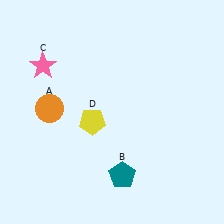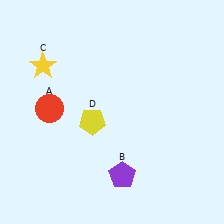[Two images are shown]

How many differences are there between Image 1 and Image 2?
There are 3 differences between the two images.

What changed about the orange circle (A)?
In Image 1, A is orange. In Image 2, it changed to red.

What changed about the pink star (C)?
In Image 1, C is pink. In Image 2, it changed to yellow.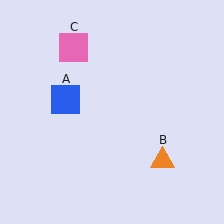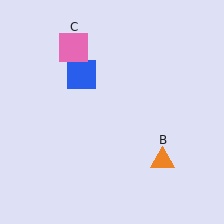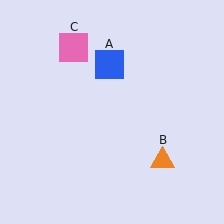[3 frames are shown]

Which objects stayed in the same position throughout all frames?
Orange triangle (object B) and pink square (object C) remained stationary.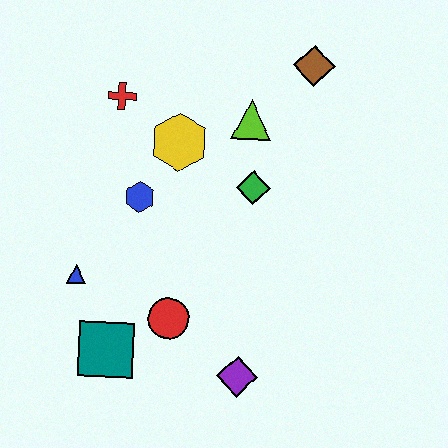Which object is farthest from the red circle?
The brown diamond is farthest from the red circle.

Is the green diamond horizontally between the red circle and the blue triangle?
No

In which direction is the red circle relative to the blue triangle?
The red circle is to the right of the blue triangle.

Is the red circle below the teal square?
No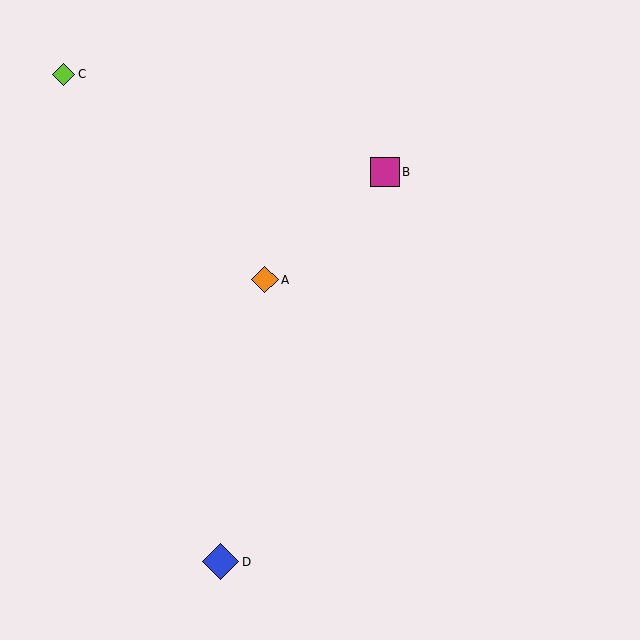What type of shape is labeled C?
Shape C is a lime diamond.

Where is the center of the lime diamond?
The center of the lime diamond is at (64, 74).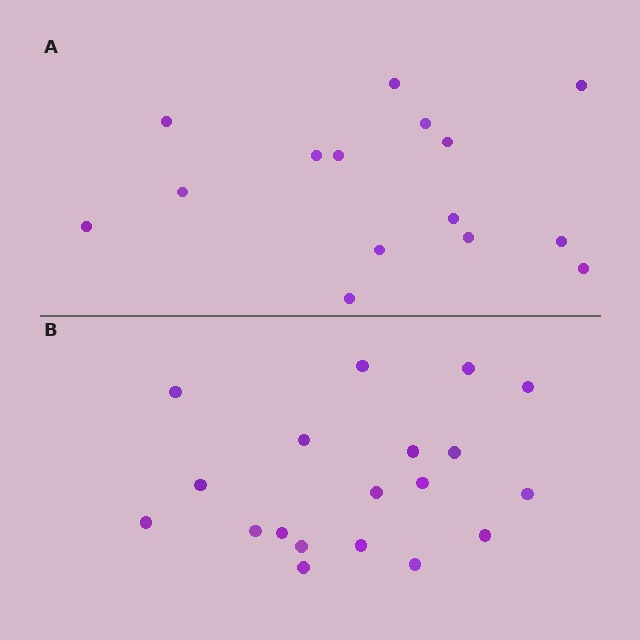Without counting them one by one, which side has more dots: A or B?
Region B (the bottom region) has more dots.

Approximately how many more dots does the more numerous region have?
Region B has about 4 more dots than region A.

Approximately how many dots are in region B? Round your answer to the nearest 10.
About 20 dots. (The exact count is 19, which rounds to 20.)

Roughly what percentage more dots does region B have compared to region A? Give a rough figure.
About 25% more.